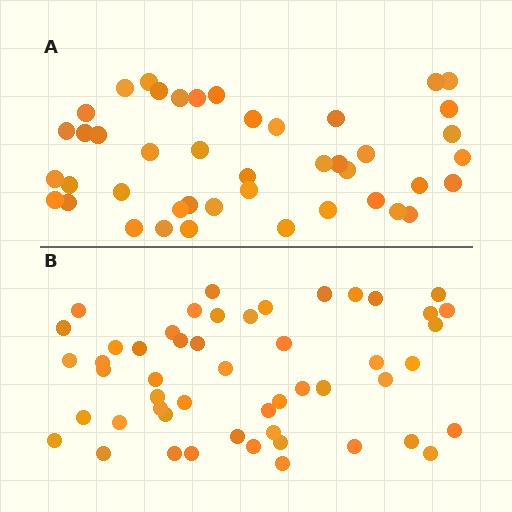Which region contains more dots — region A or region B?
Region B (the bottom region) has more dots.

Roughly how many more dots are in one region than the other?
Region B has roughly 8 or so more dots than region A.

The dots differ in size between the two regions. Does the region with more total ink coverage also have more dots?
No. Region A has more total ink coverage because its dots are larger, but region B actually contains more individual dots. Total area can be misleading — the number of items is what matters here.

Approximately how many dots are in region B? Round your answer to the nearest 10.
About 50 dots. (The exact count is 51, which rounds to 50.)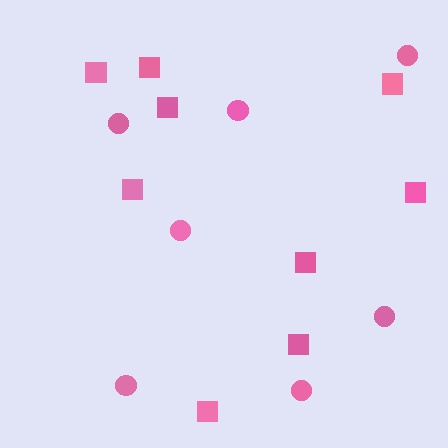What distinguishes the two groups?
There are 2 groups: one group of circles (7) and one group of squares (9).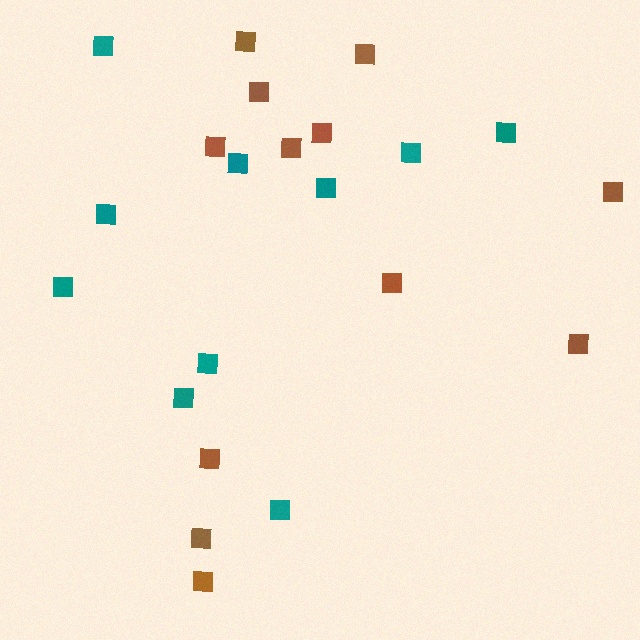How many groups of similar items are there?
There are 2 groups: one group of brown squares (12) and one group of teal squares (10).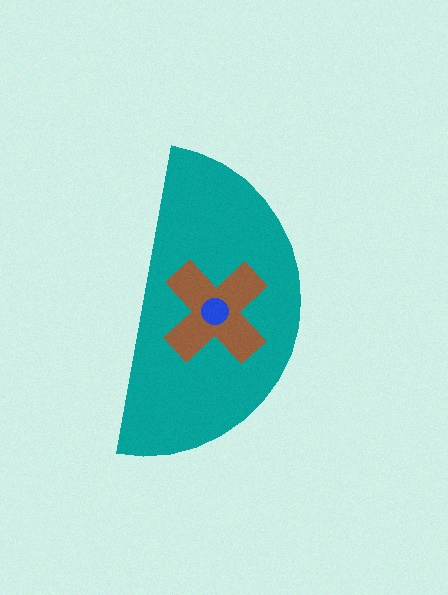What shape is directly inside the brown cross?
The blue circle.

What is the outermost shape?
The teal semicircle.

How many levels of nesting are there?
3.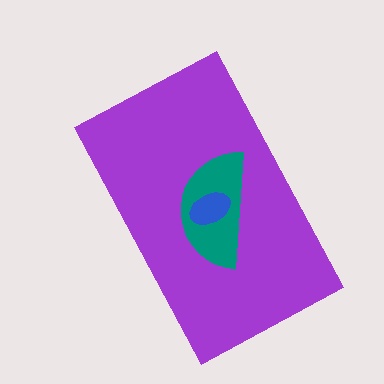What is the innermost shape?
The blue ellipse.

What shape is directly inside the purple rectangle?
The teal semicircle.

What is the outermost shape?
The purple rectangle.